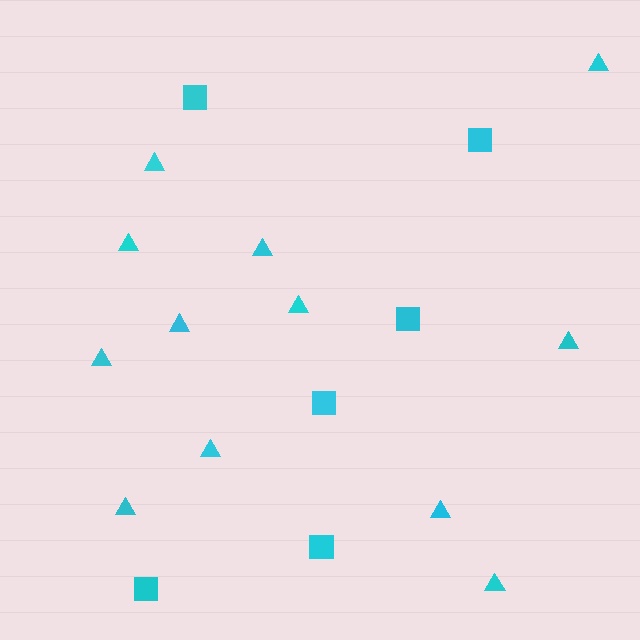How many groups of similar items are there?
There are 2 groups: one group of triangles (12) and one group of squares (6).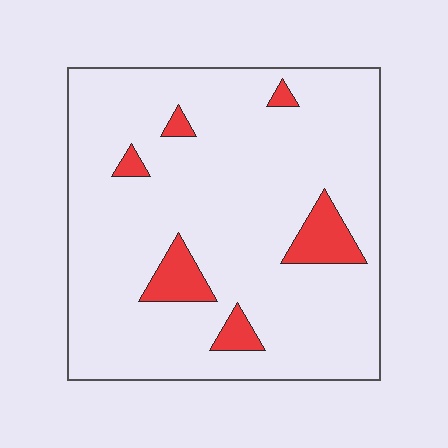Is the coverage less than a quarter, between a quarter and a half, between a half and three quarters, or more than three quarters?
Less than a quarter.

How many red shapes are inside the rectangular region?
6.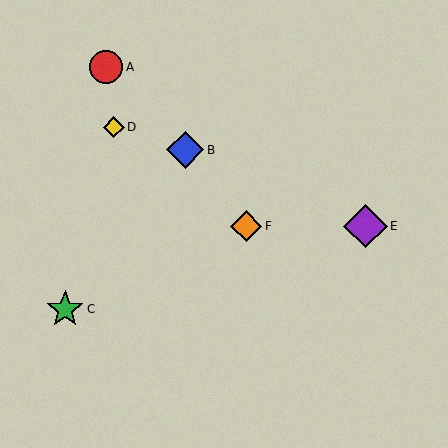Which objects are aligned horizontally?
Objects E, F are aligned horizontally.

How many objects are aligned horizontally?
2 objects (E, F) are aligned horizontally.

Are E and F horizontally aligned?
Yes, both are at y≈226.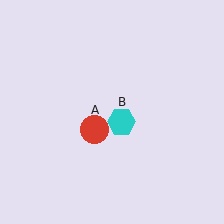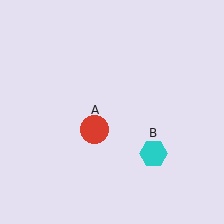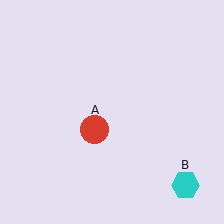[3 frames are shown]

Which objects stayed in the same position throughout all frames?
Red circle (object A) remained stationary.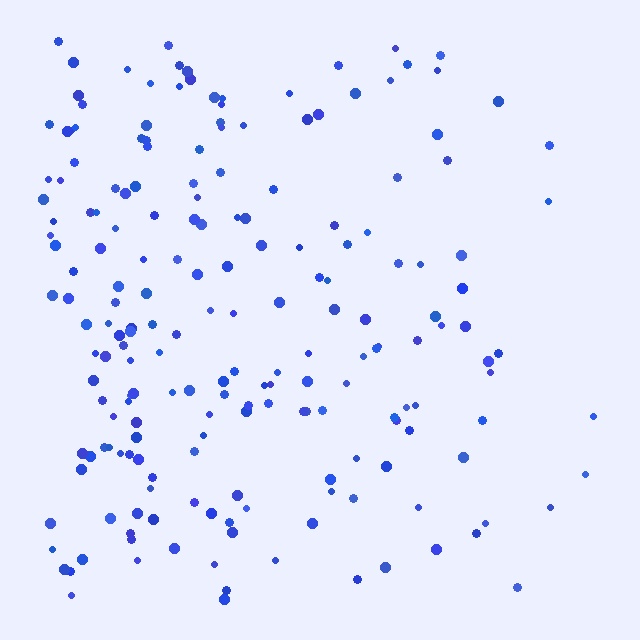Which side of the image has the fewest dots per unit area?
The right.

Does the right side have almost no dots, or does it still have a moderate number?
Still a moderate number, just noticeably fewer than the left.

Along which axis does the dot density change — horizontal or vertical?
Horizontal.